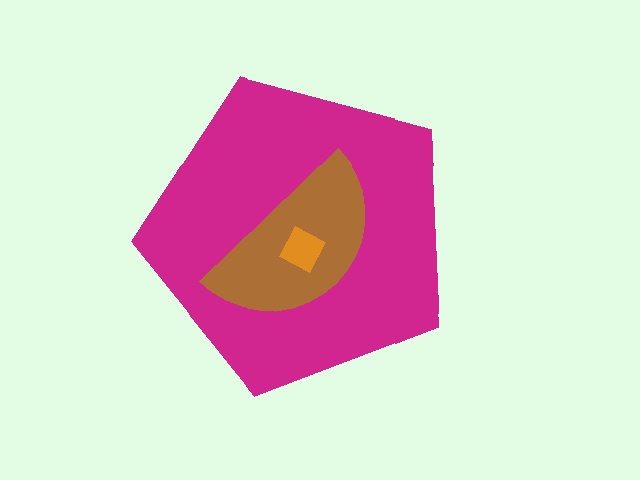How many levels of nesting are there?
3.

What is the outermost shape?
The magenta pentagon.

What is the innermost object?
The orange diamond.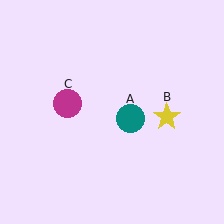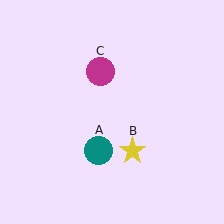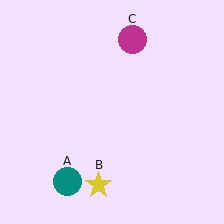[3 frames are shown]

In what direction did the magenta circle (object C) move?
The magenta circle (object C) moved up and to the right.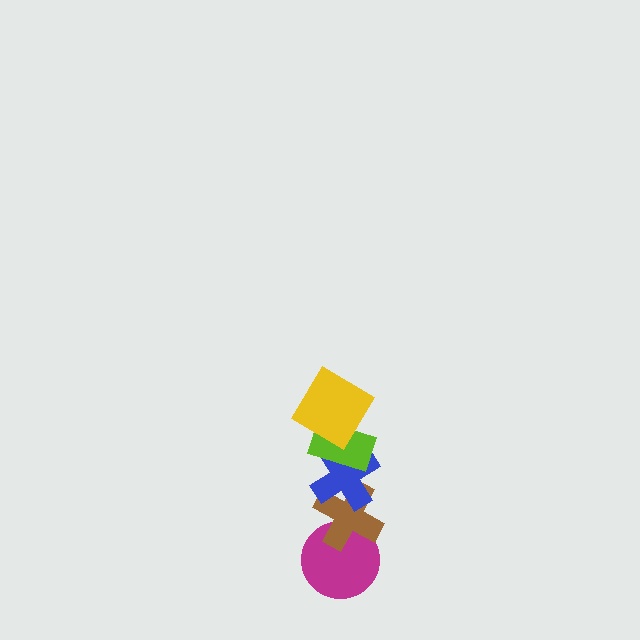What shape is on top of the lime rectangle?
The yellow diamond is on top of the lime rectangle.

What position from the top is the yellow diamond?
The yellow diamond is 1st from the top.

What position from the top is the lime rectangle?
The lime rectangle is 2nd from the top.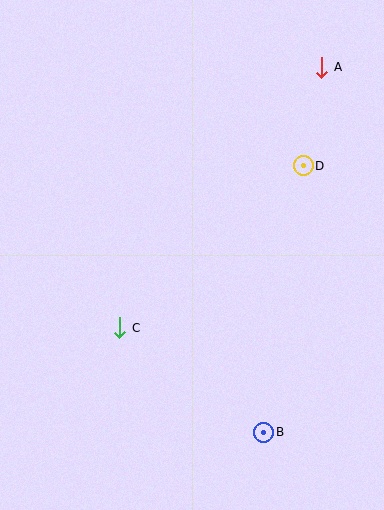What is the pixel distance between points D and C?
The distance between D and C is 245 pixels.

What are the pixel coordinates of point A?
Point A is at (322, 67).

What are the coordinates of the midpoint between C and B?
The midpoint between C and B is at (192, 380).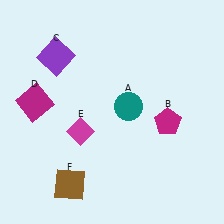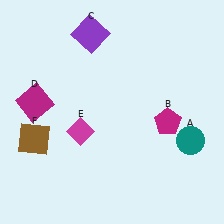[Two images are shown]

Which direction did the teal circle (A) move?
The teal circle (A) moved right.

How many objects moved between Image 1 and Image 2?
3 objects moved between the two images.